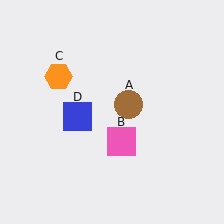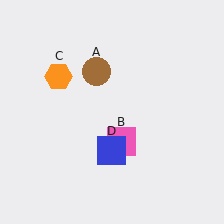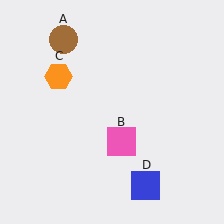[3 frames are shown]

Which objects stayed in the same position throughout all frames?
Pink square (object B) and orange hexagon (object C) remained stationary.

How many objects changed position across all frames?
2 objects changed position: brown circle (object A), blue square (object D).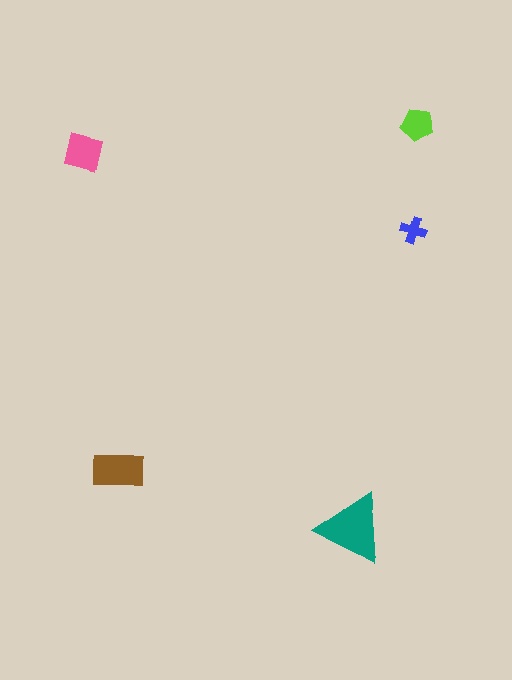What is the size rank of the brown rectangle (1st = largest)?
2nd.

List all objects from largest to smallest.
The teal triangle, the brown rectangle, the pink square, the lime pentagon, the blue cross.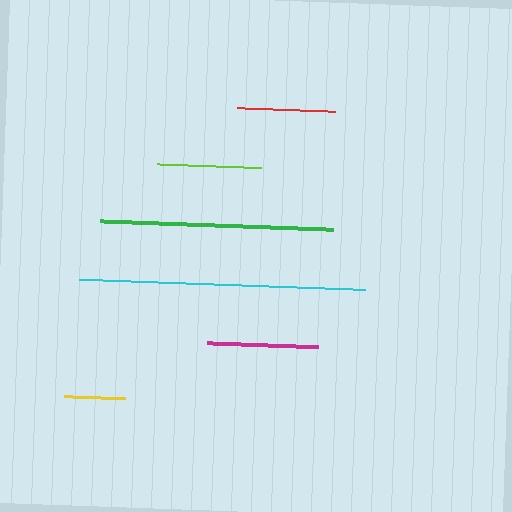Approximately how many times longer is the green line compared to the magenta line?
The green line is approximately 2.1 times the length of the magenta line.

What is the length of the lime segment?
The lime segment is approximately 105 pixels long.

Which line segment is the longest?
The cyan line is the longest at approximately 286 pixels.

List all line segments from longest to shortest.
From longest to shortest: cyan, green, magenta, lime, red, yellow.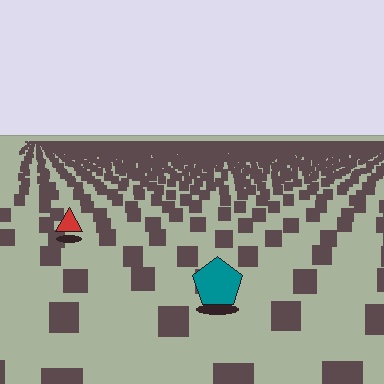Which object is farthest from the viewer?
The red triangle is farthest from the viewer. It appears smaller and the ground texture around it is denser.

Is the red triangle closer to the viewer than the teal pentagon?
No. The teal pentagon is closer — you can tell from the texture gradient: the ground texture is coarser near it.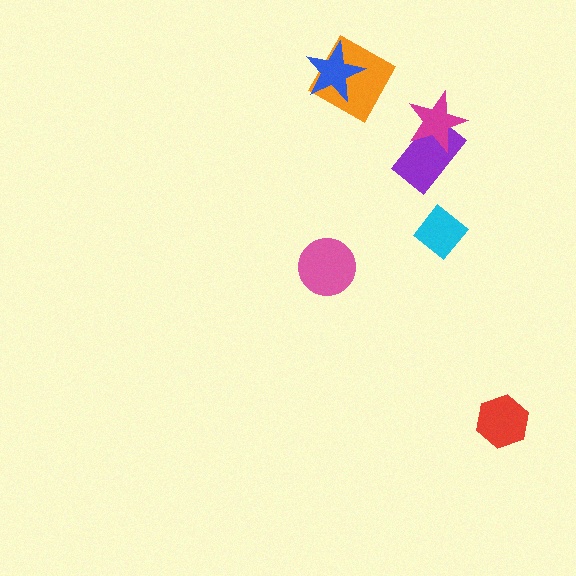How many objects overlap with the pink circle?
0 objects overlap with the pink circle.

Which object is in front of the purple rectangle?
The magenta star is in front of the purple rectangle.